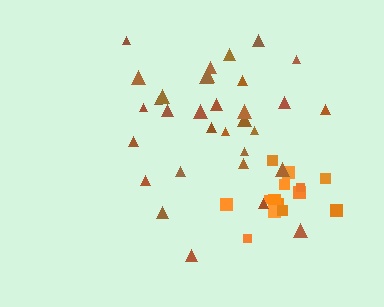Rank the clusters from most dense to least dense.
orange, brown.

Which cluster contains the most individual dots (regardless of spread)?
Brown (32).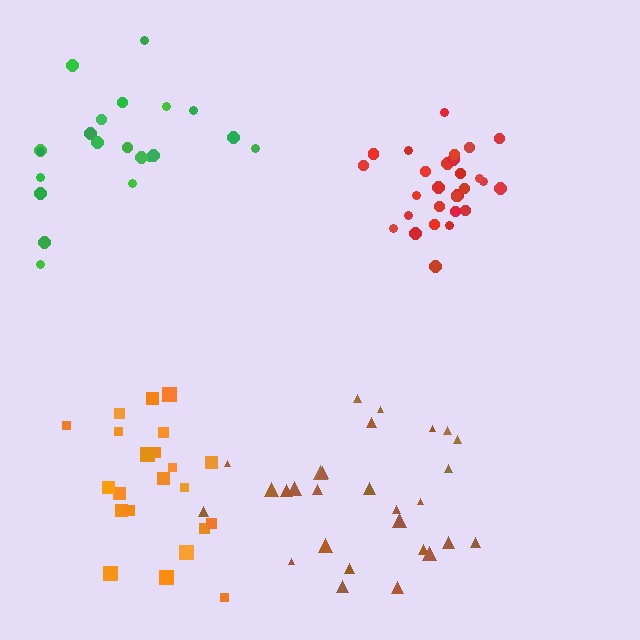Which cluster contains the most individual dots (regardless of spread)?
Red (29).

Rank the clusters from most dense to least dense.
red, brown, orange, green.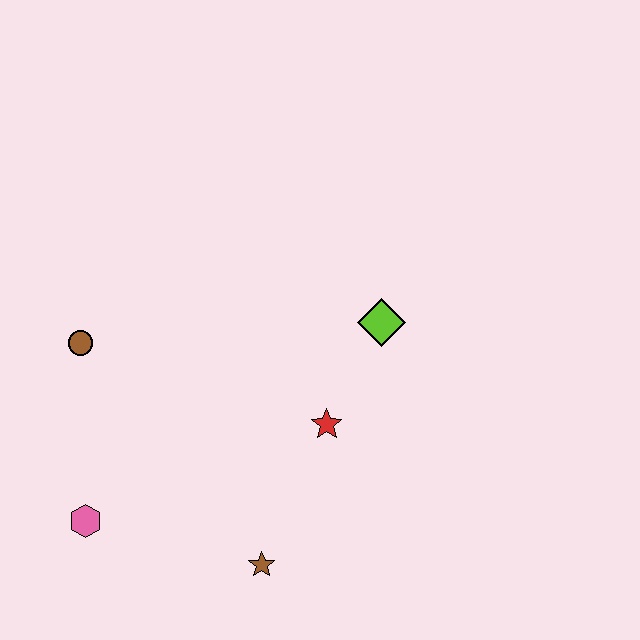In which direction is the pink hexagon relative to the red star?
The pink hexagon is to the left of the red star.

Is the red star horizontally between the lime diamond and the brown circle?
Yes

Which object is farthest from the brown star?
The brown circle is farthest from the brown star.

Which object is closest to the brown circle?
The pink hexagon is closest to the brown circle.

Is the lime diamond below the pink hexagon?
No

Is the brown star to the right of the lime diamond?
No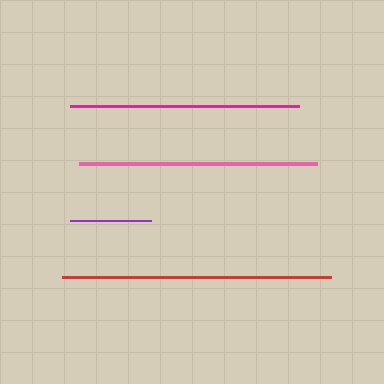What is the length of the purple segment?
The purple segment is approximately 82 pixels long.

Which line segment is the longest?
The red line is the longest at approximately 269 pixels.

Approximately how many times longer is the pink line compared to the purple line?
The pink line is approximately 2.9 times the length of the purple line.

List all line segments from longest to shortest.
From longest to shortest: red, pink, magenta, purple.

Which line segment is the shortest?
The purple line is the shortest at approximately 82 pixels.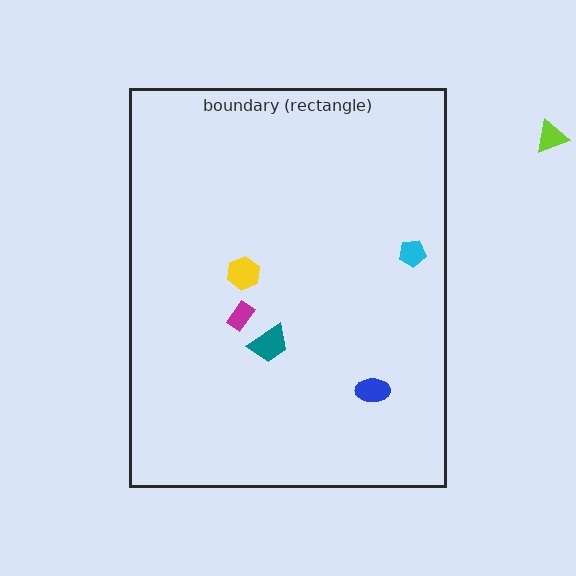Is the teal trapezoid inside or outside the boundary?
Inside.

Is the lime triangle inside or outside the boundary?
Outside.